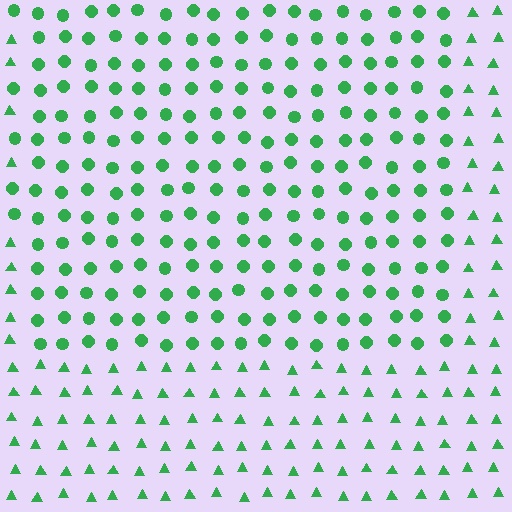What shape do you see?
I see a rectangle.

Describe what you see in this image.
The image is filled with small green elements arranged in a uniform grid. A rectangle-shaped region contains circles, while the surrounding area contains triangles. The boundary is defined purely by the change in element shape.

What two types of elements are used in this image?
The image uses circles inside the rectangle region and triangles outside it.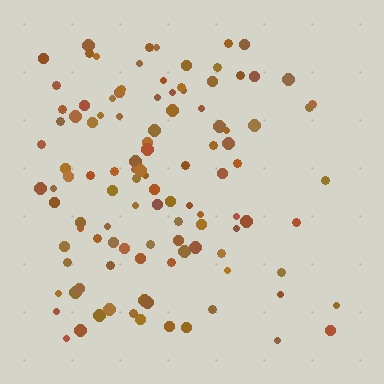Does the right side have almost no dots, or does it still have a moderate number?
Still a moderate number, just noticeably fewer than the left.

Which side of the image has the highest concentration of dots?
The left.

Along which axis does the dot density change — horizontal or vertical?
Horizontal.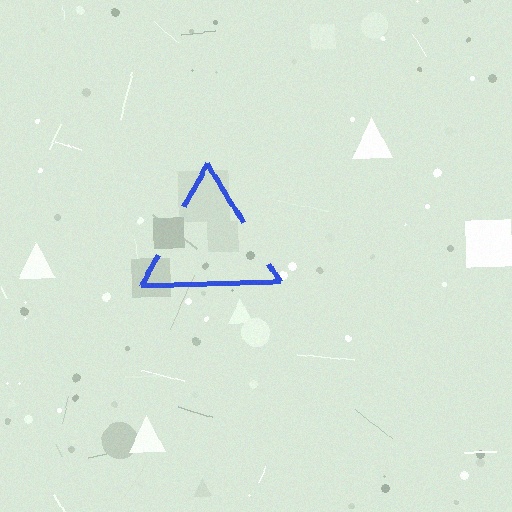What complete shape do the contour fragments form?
The contour fragments form a triangle.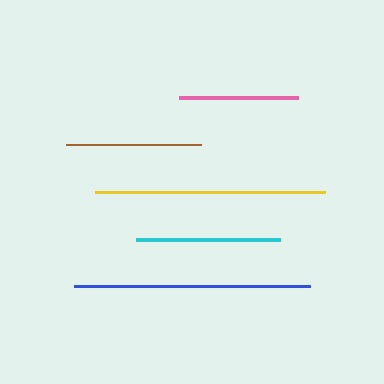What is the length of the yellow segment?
The yellow segment is approximately 231 pixels long.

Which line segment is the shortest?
The pink line is the shortest at approximately 119 pixels.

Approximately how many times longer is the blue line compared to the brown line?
The blue line is approximately 1.8 times the length of the brown line.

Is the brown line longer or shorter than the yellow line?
The yellow line is longer than the brown line.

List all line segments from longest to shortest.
From longest to shortest: blue, yellow, cyan, brown, pink.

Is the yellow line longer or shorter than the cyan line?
The yellow line is longer than the cyan line.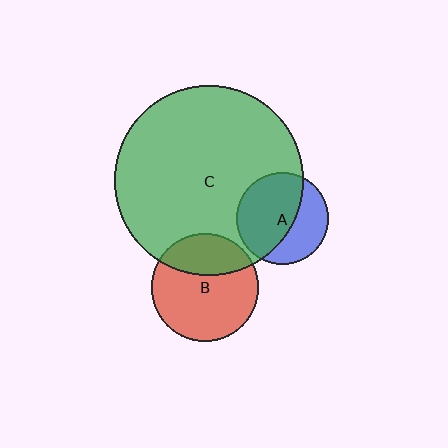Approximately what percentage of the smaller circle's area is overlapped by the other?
Approximately 60%.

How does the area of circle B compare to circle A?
Approximately 1.4 times.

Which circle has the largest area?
Circle C (green).